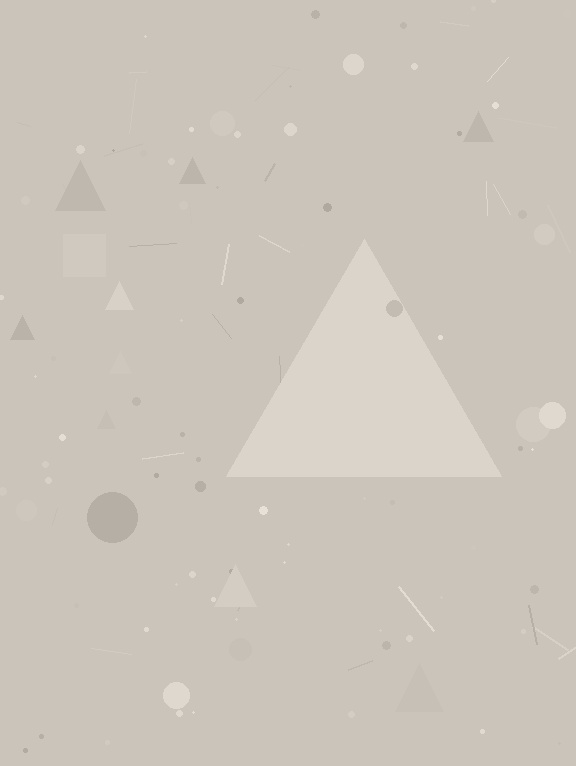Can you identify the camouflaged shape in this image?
The camouflaged shape is a triangle.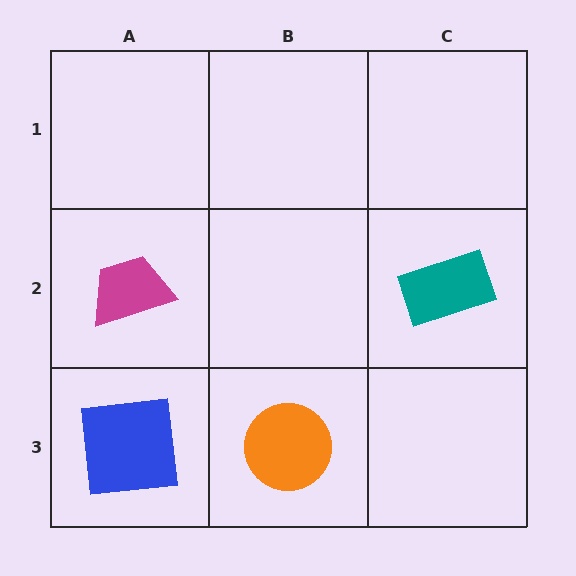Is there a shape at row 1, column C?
No, that cell is empty.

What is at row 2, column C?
A teal rectangle.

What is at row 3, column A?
A blue square.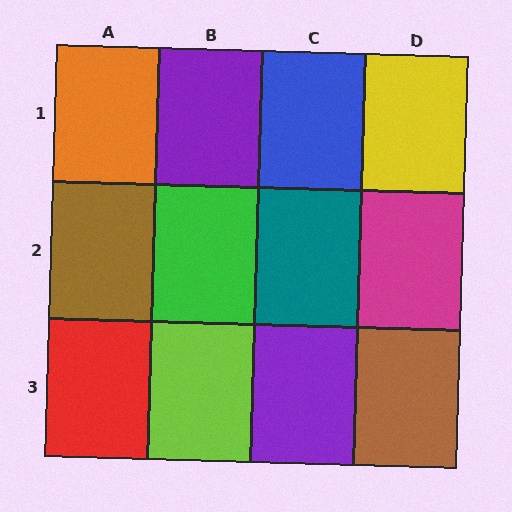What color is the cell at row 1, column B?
Purple.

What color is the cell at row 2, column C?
Teal.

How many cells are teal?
1 cell is teal.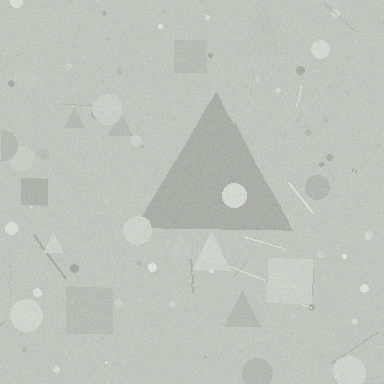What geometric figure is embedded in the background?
A triangle is embedded in the background.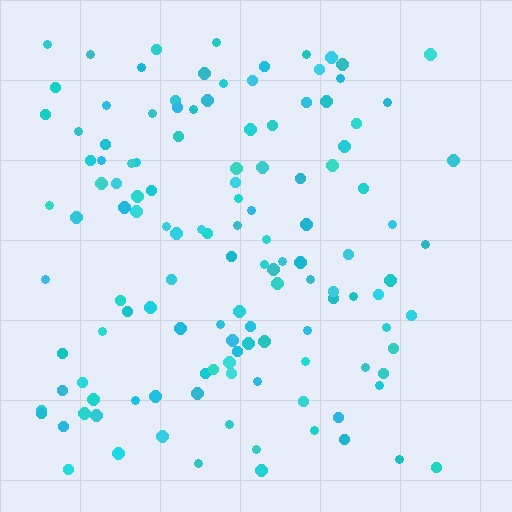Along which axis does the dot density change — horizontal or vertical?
Horizontal.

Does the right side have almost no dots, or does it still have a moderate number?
Still a moderate number, just noticeably fewer than the left.